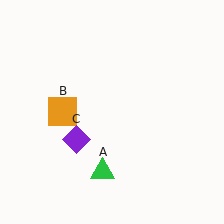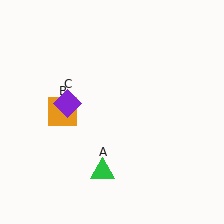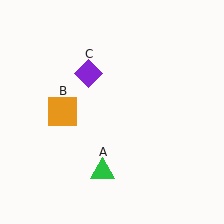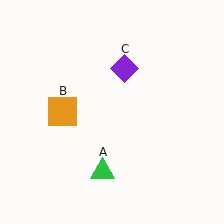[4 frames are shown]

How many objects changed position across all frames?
1 object changed position: purple diamond (object C).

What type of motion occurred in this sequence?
The purple diamond (object C) rotated clockwise around the center of the scene.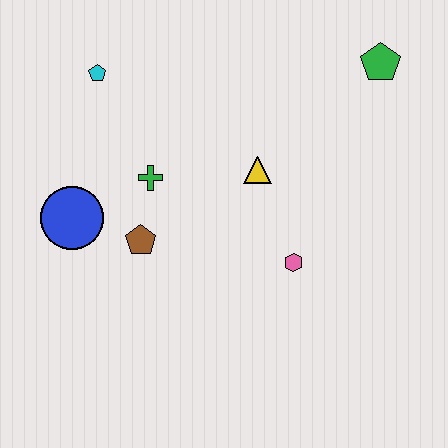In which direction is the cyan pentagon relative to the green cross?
The cyan pentagon is above the green cross.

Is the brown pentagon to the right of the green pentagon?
No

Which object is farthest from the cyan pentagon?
The green pentagon is farthest from the cyan pentagon.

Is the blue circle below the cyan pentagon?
Yes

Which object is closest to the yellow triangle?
The pink hexagon is closest to the yellow triangle.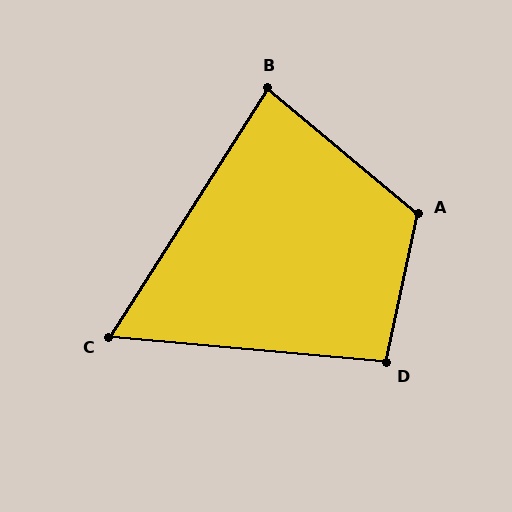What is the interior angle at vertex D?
Approximately 97 degrees (obtuse).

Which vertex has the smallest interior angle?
C, at approximately 63 degrees.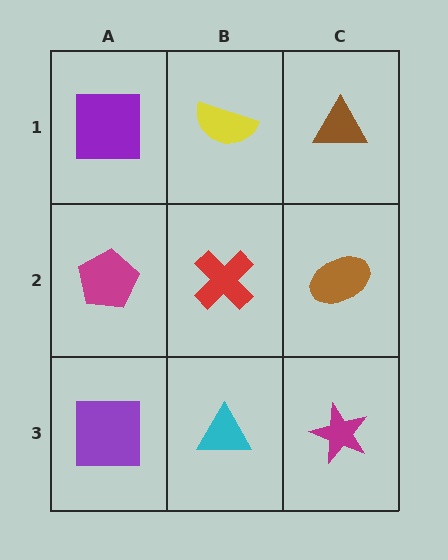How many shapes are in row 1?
3 shapes.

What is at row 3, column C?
A magenta star.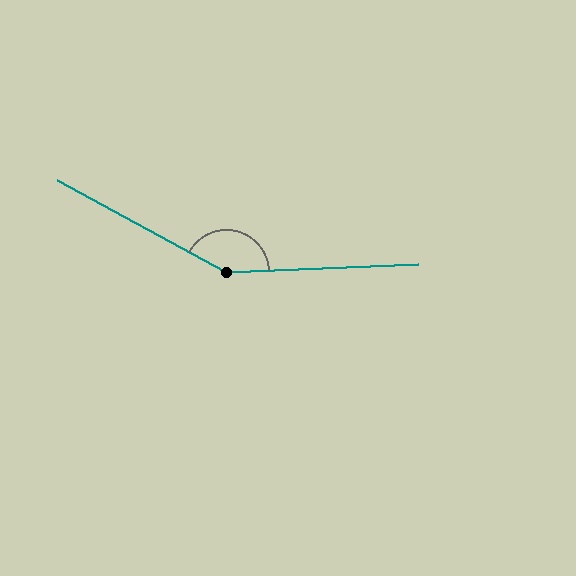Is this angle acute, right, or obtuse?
It is obtuse.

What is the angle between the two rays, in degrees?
Approximately 149 degrees.